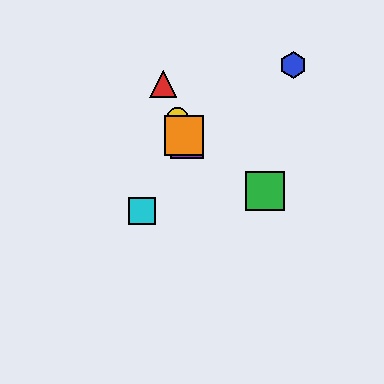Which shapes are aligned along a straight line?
The red triangle, the yellow circle, the purple square, the orange square are aligned along a straight line.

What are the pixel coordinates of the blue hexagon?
The blue hexagon is at (293, 65).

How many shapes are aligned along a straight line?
4 shapes (the red triangle, the yellow circle, the purple square, the orange square) are aligned along a straight line.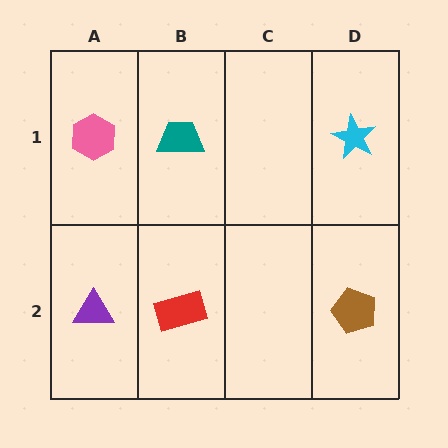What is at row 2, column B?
A red rectangle.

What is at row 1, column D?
A cyan star.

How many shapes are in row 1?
3 shapes.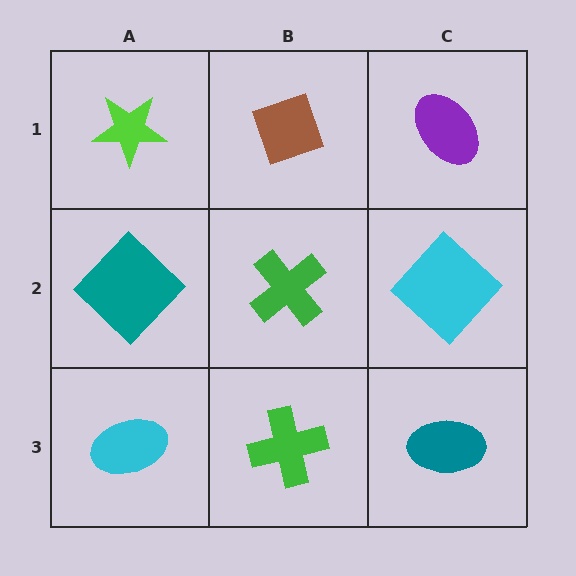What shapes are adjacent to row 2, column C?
A purple ellipse (row 1, column C), a teal ellipse (row 3, column C), a green cross (row 2, column B).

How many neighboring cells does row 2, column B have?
4.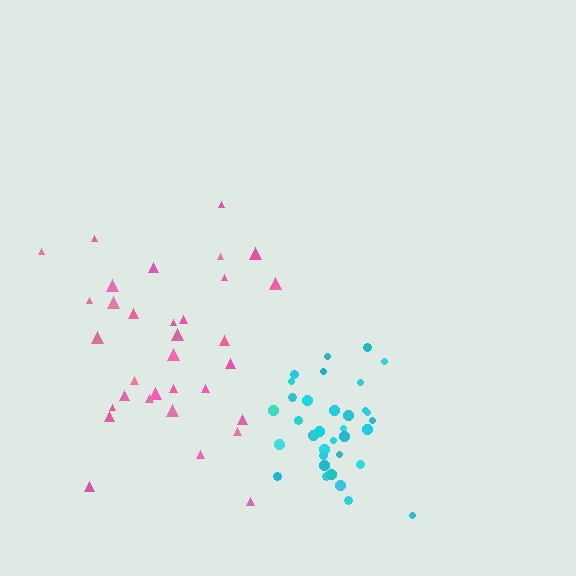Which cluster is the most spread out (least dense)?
Pink.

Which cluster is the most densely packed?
Cyan.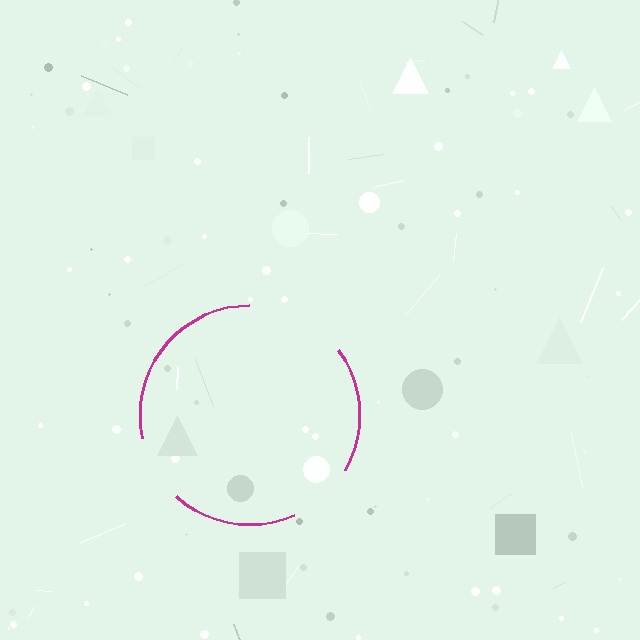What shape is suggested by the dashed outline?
The dashed outline suggests a circle.